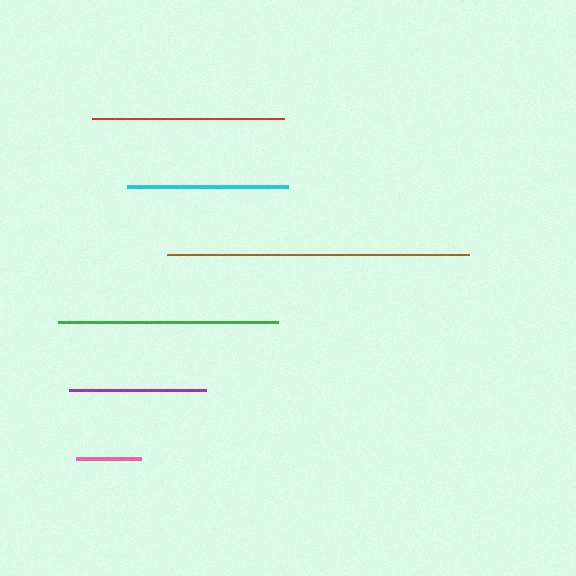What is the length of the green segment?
The green segment is approximately 220 pixels long.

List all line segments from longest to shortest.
From longest to shortest: brown, green, red, cyan, purple, pink.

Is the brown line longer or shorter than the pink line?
The brown line is longer than the pink line.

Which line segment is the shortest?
The pink line is the shortest at approximately 65 pixels.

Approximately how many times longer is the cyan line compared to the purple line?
The cyan line is approximately 1.2 times the length of the purple line.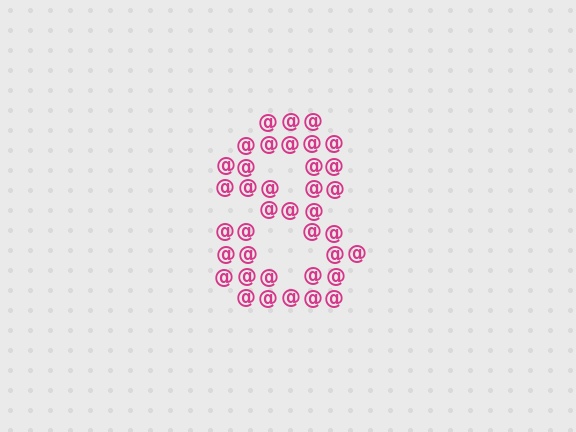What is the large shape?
The large shape is the digit 8.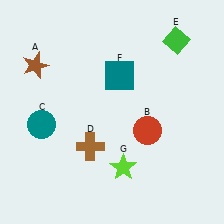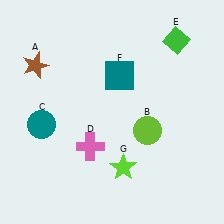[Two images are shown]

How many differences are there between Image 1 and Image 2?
There are 2 differences between the two images.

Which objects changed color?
B changed from red to lime. D changed from brown to pink.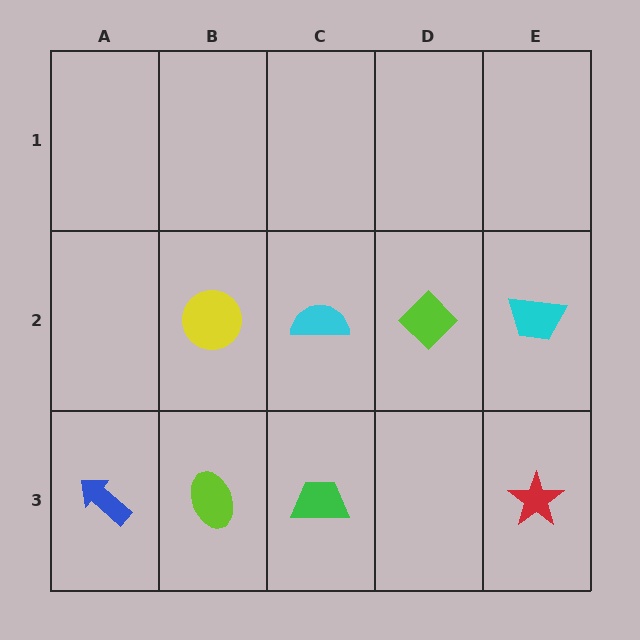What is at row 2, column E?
A cyan trapezoid.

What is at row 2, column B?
A yellow circle.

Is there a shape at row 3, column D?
No, that cell is empty.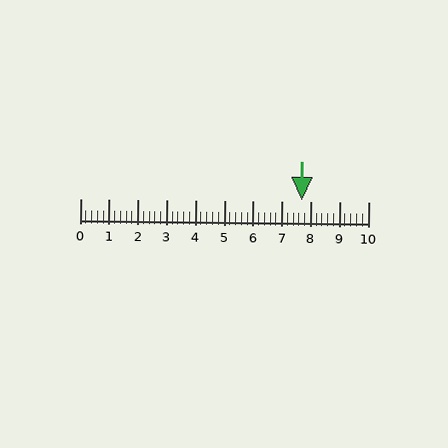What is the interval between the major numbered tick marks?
The major tick marks are spaced 1 units apart.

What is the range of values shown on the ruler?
The ruler shows values from 0 to 10.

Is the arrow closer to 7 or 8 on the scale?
The arrow is closer to 8.